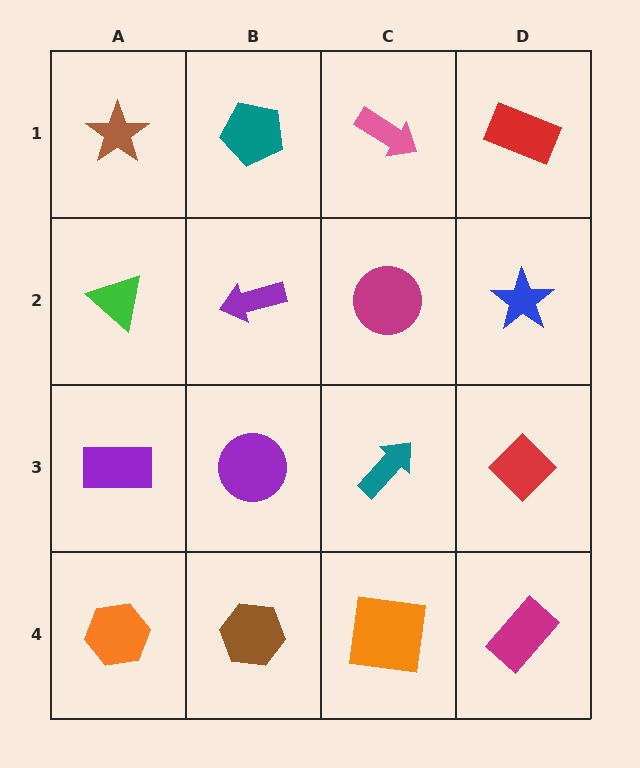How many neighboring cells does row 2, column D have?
3.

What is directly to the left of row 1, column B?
A brown star.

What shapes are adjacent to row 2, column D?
A red rectangle (row 1, column D), a red diamond (row 3, column D), a magenta circle (row 2, column C).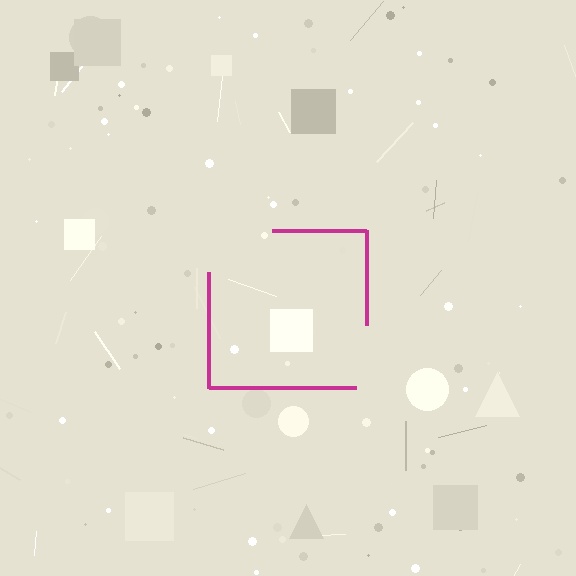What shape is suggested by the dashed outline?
The dashed outline suggests a square.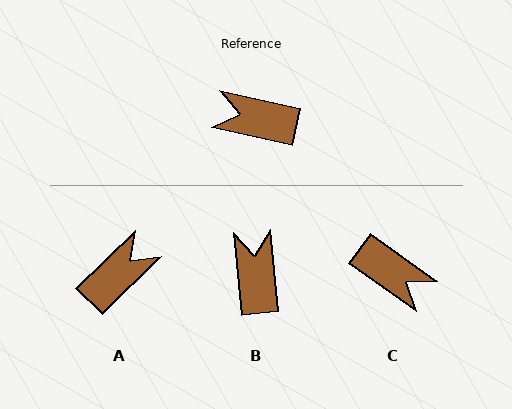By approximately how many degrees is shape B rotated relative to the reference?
Approximately 72 degrees clockwise.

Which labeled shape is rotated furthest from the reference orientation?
C, about 157 degrees away.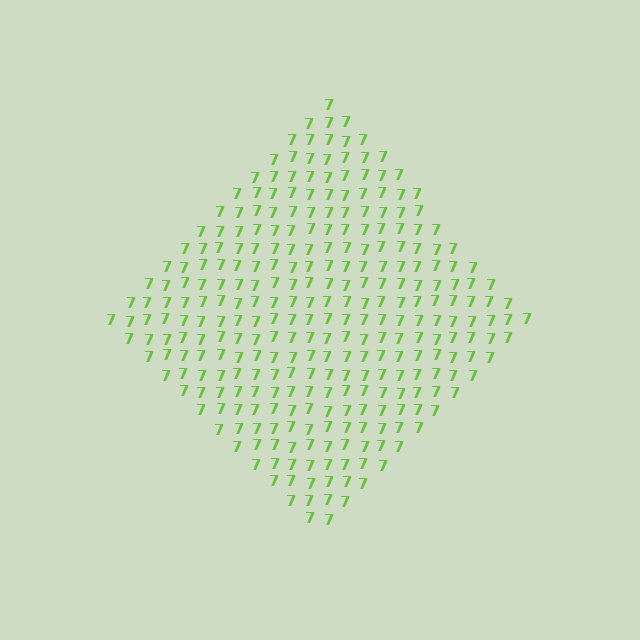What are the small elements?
The small elements are digit 7's.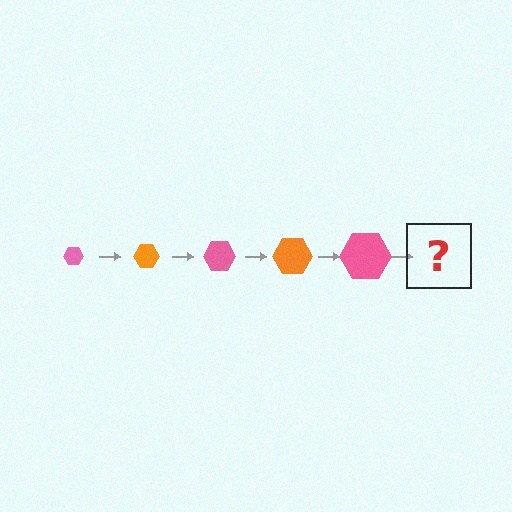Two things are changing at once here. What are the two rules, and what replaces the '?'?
The two rules are that the hexagon grows larger each step and the color cycles through pink and orange. The '?' should be an orange hexagon, larger than the previous one.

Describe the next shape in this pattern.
It should be an orange hexagon, larger than the previous one.